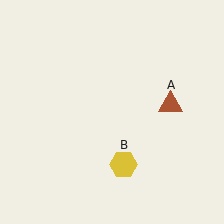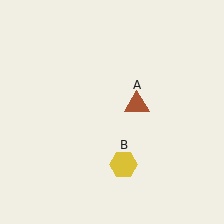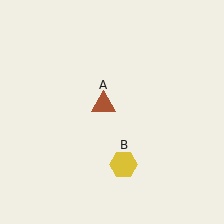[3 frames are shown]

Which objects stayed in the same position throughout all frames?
Yellow hexagon (object B) remained stationary.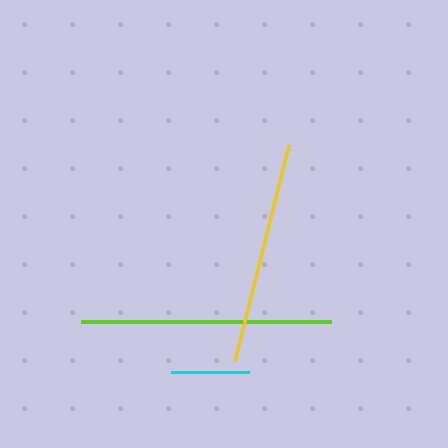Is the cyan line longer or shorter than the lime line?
The lime line is longer than the cyan line.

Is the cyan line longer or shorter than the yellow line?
The yellow line is longer than the cyan line.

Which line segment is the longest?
The lime line is the longest at approximately 250 pixels.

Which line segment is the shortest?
The cyan line is the shortest at approximately 78 pixels.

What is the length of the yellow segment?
The yellow segment is approximately 222 pixels long.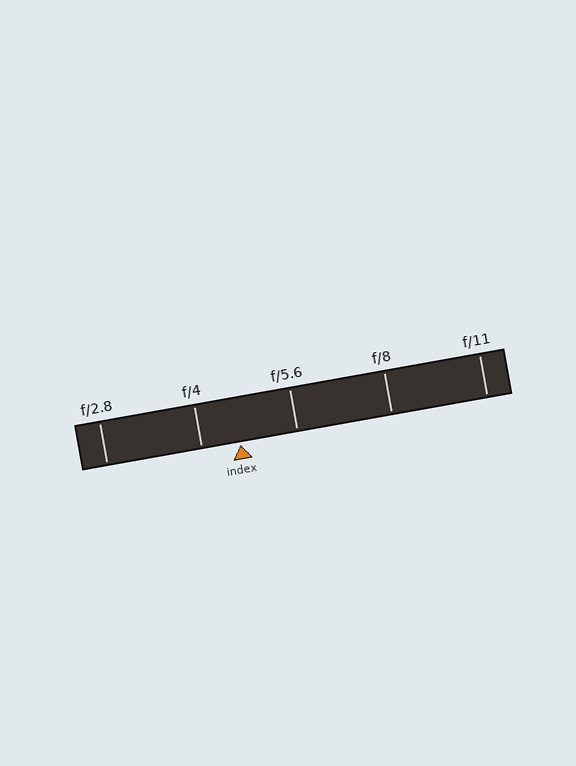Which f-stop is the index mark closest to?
The index mark is closest to f/4.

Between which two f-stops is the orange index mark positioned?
The index mark is between f/4 and f/5.6.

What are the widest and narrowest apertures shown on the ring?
The widest aperture shown is f/2.8 and the narrowest is f/11.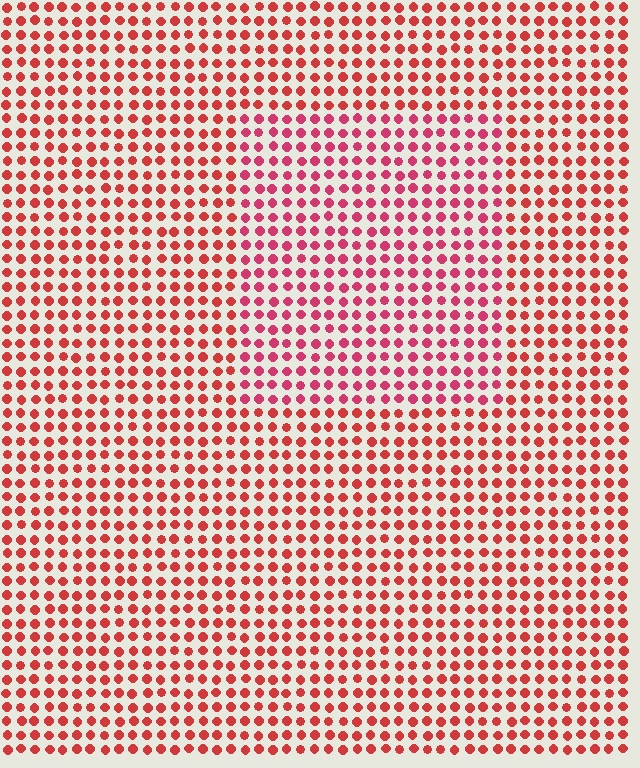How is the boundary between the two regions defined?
The boundary is defined purely by a slight shift in hue (about 21 degrees). Spacing, size, and orientation are identical on both sides.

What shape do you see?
I see a rectangle.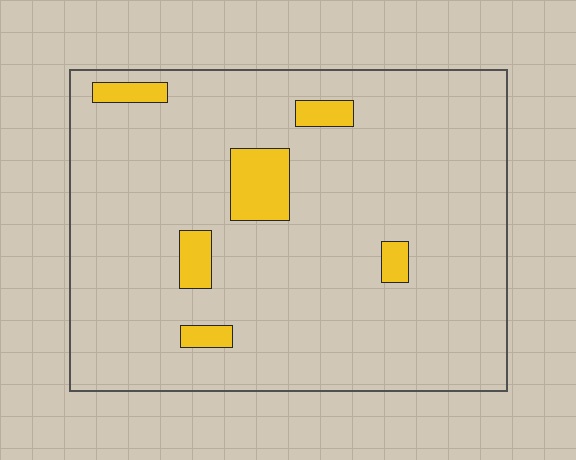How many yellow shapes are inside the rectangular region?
6.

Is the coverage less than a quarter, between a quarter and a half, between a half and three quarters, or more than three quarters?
Less than a quarter.